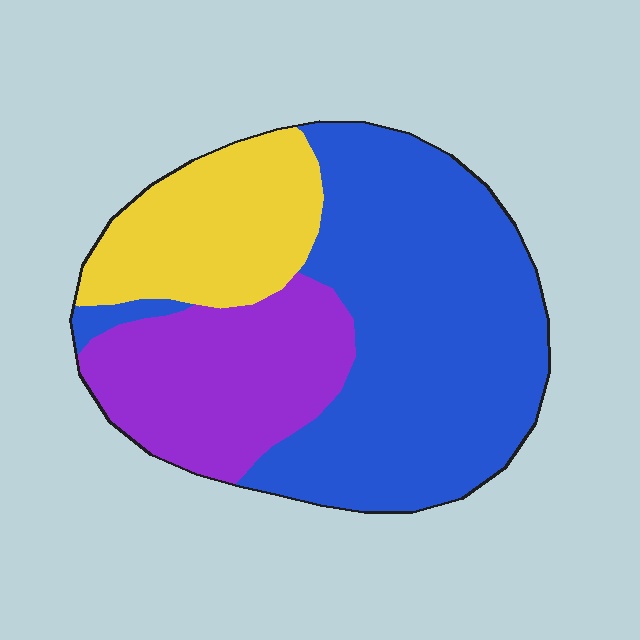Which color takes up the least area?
Yellow, at roughly 20%.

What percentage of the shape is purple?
Purple covers about 25% of the shape.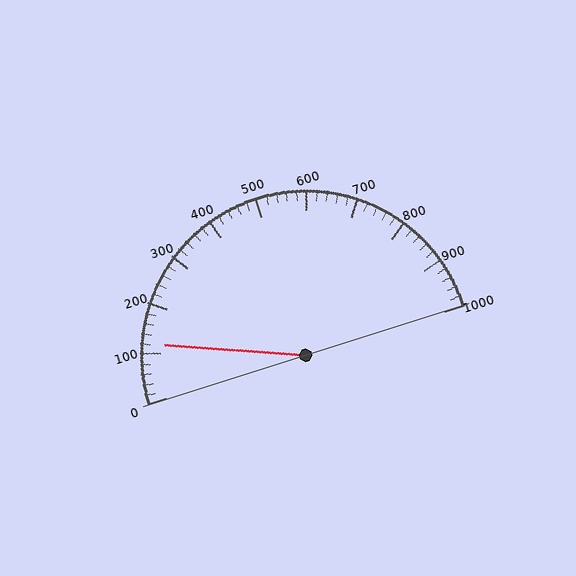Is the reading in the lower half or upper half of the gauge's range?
The reading is in the lower half of the range (0 to 1000).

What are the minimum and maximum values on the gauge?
The gauge ranges from 0 to 1000.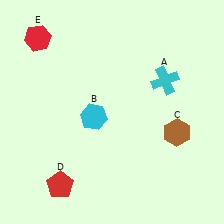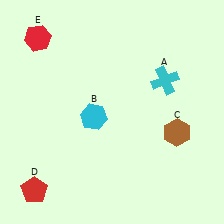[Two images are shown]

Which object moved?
The red pentagon (D) moved left.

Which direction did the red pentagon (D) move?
The red pentagon (D) moved left.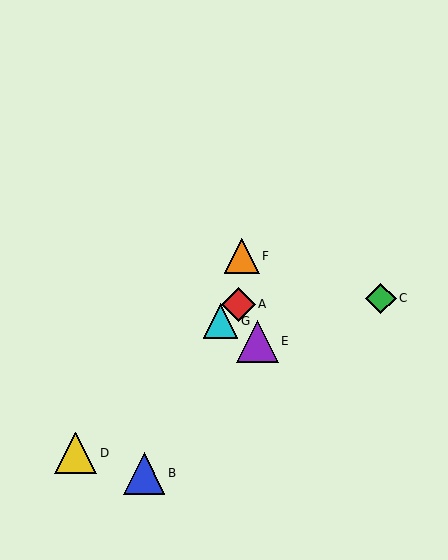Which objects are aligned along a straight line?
Objects A, D, G are aligned along a straight line.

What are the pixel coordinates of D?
Object D is at (76, 453).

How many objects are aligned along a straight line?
3 objects (A, D, G) are aligned along a straight line.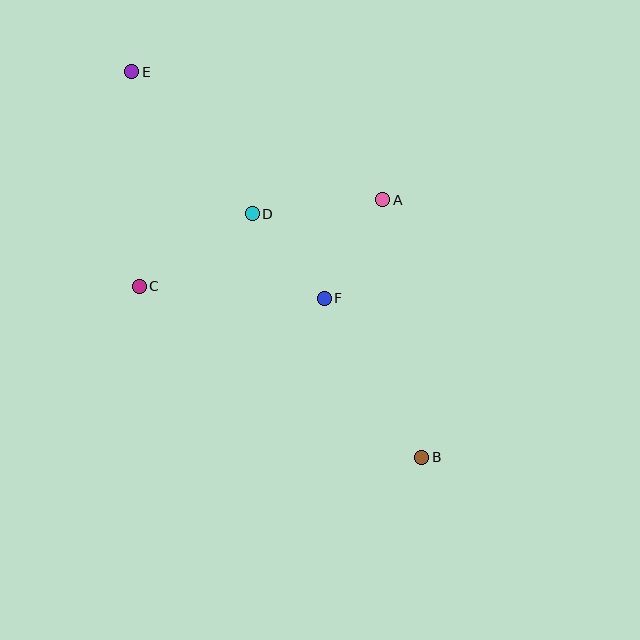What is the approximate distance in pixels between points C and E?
The distance between C and E is approximately 214 pixels.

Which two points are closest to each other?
Points D and F are closest to each other.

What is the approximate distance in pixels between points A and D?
The distance between A and D is approximately 131 pixels.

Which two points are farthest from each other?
Points B and E are farthest from each other.